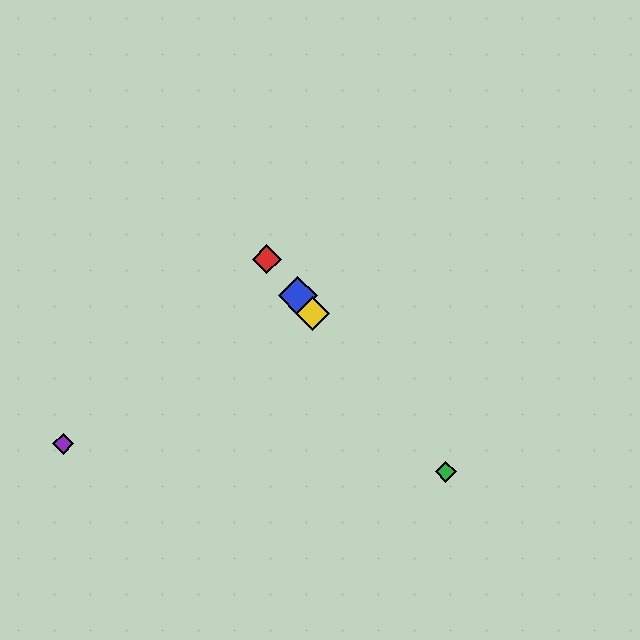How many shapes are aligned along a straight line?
4 shapes (the red diamond, the blue diamond, the green diamond, the yellow diamond) are aligned along a straight line.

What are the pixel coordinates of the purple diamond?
The purple diamond is at (63, 444).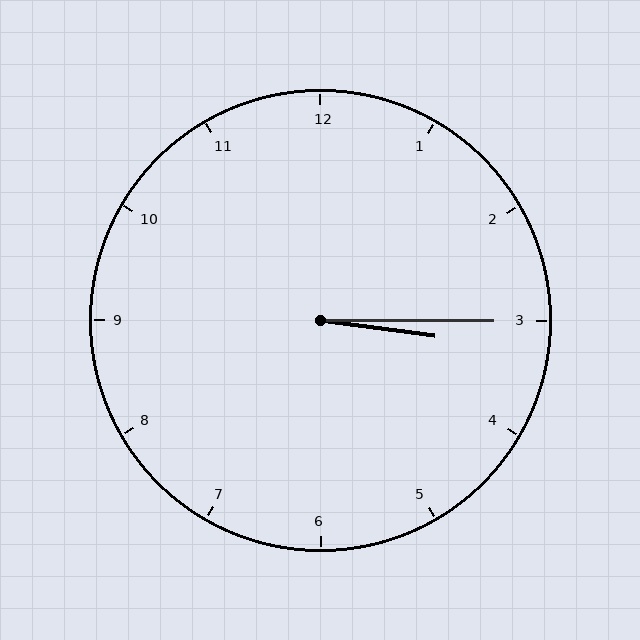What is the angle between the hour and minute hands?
Approximately 8 degrees.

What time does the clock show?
3:15.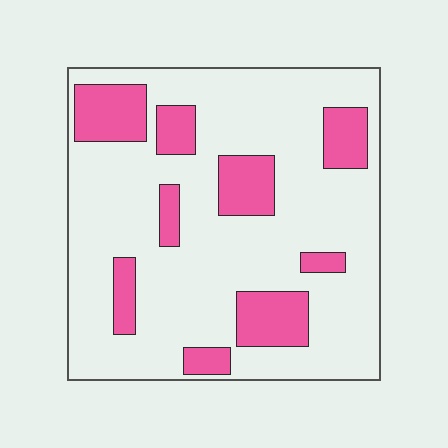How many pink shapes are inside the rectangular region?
9.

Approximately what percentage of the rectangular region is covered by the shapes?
Approximately 20%.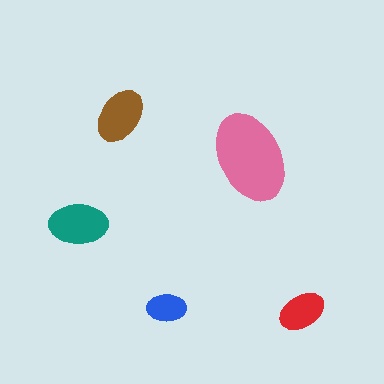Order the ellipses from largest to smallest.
the pink one, the teal one, the brown one, the red one, the blue one.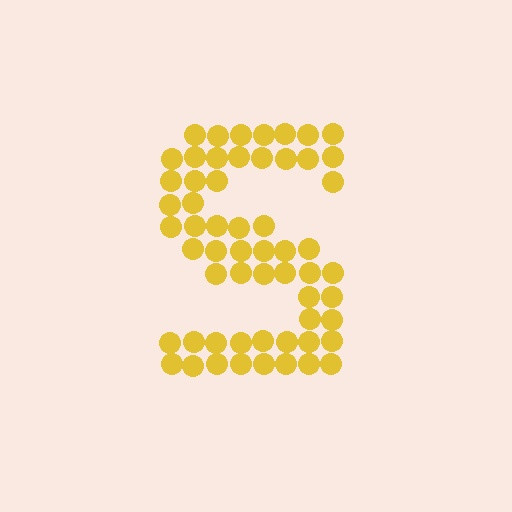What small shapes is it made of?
It is made of small circles.